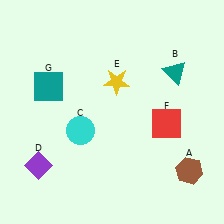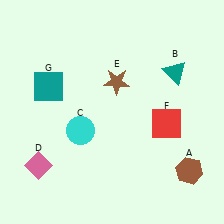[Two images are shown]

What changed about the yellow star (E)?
In Image 1, E is yellow. In Image 2, it changed to brown.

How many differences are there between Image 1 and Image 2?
There are 2 differences between the two images.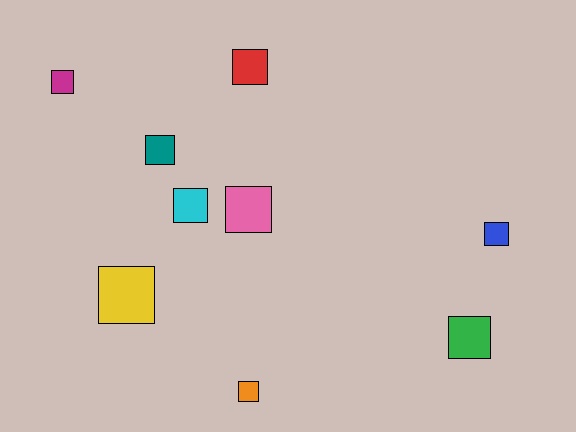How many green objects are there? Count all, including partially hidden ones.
There is 1 green object.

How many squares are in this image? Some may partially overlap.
There are 9 squares.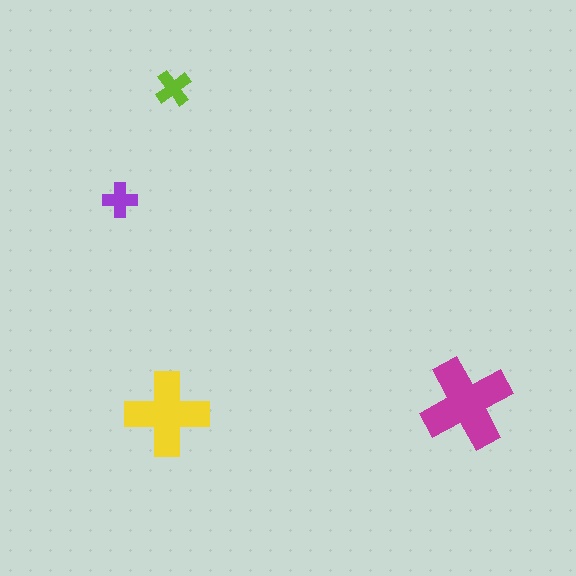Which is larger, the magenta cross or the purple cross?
The magenta one.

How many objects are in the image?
There are 4 objects in the image.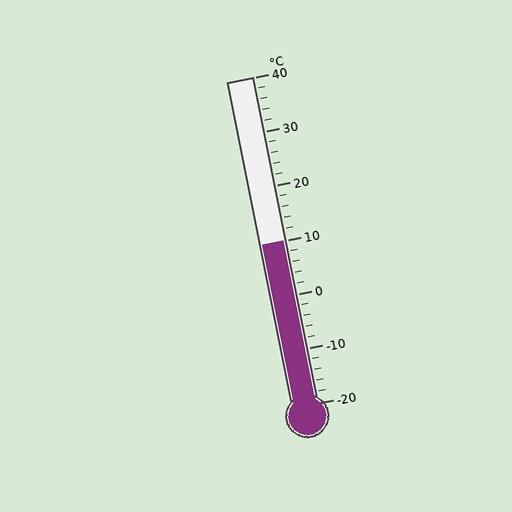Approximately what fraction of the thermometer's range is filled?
The thermometer is filled to approximately 50% of its range.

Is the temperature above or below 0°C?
The temperature is above 0°C.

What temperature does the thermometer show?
The thermometer shows approximately 10°C.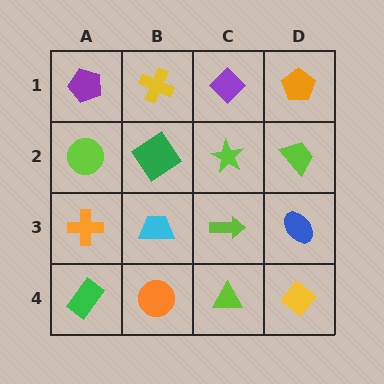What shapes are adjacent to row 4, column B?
A cyan trapezoid (row 3, column B), a green rectangle (row 4, column A), a lime triangle (row 4, column C).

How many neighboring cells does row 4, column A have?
2.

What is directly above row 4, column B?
A cyan trapezoid.